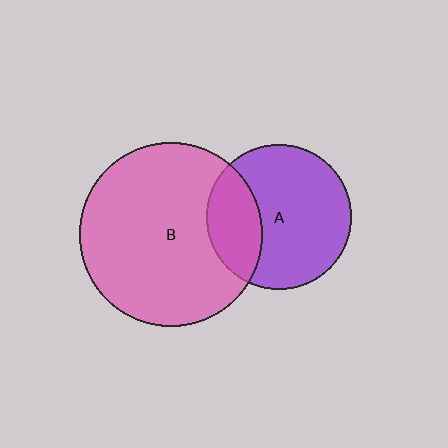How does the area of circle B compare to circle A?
Approximately 1.6 times.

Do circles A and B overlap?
Yes.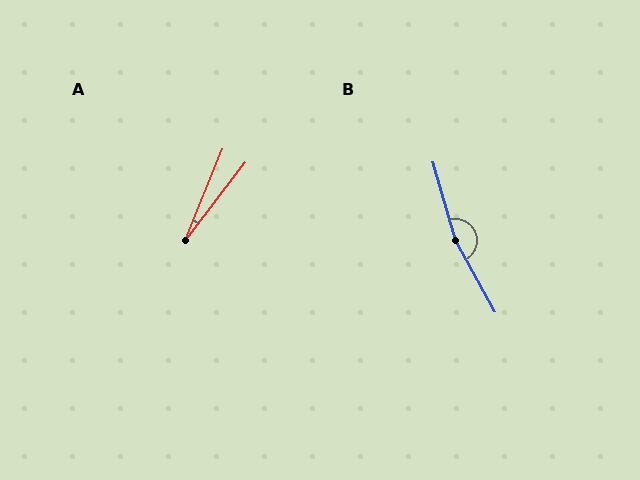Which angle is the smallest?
A, at approximately 16 degrees.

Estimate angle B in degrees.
Approximately 167 degrees.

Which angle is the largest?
B, at approximately 167 degrees.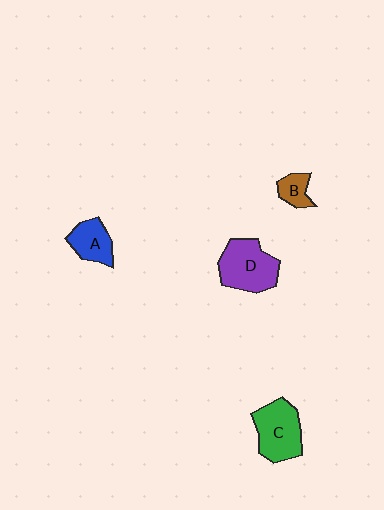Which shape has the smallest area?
Shape B (brown).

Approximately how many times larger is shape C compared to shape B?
Approximately 2.5 times.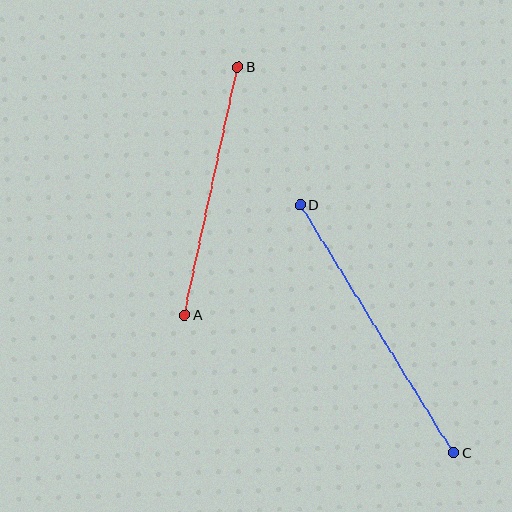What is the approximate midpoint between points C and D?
The midpoint is at approximately (377, 329) pixels.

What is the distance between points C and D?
The distance is approximately 291 pixels.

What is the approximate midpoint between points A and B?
The midpoint is at approximately (211, 191) pixels.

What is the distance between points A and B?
The distance is approximately 254 pixels.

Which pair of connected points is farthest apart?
Points C and D are farthest apart.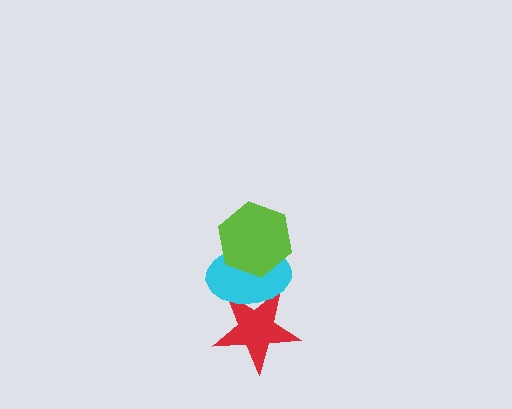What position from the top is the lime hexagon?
The lime hexagon is 1st from the top.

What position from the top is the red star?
The red star is 3rd from the top.